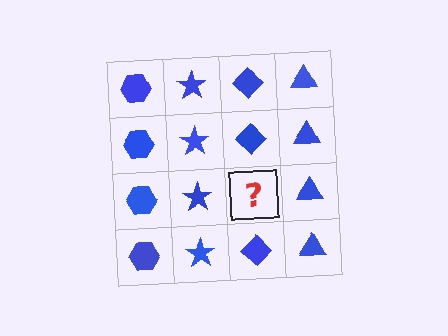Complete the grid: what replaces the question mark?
The question mark should be replaced with a blue diamond.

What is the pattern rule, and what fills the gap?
The rule is that each column has a consistent shape. The gap should be filled with a blue diamond.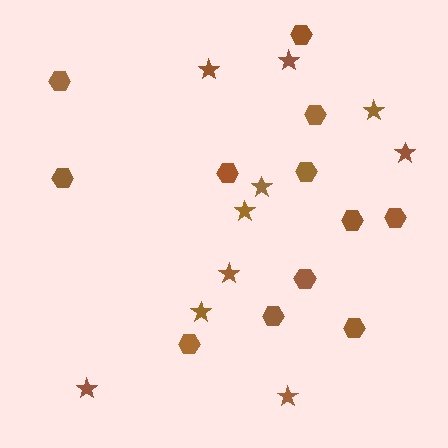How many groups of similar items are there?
There are 2 groups: one group of hexagons (12) and one group of stars (10).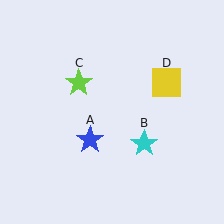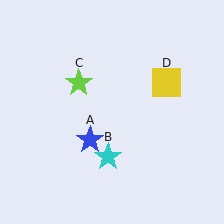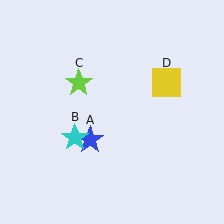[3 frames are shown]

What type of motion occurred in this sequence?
The cyan star (object B) rotated clockwise around the center of the scene.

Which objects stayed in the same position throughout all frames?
Blue star (object A) and lime star (object C) and yellow square (object D) remained stationary.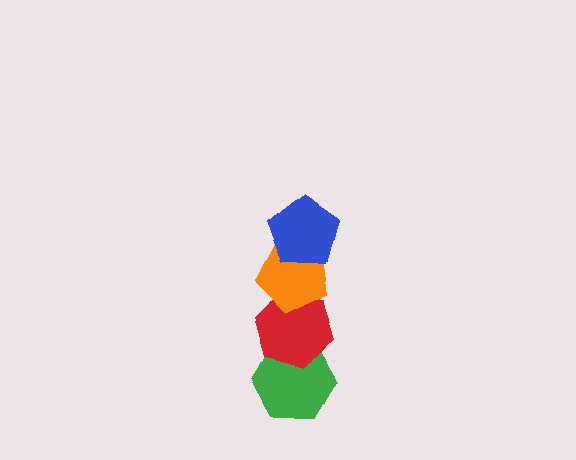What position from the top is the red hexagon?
The red hexagon is 3rd from the top.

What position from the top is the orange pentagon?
The orange pentagon is 2nd from the top.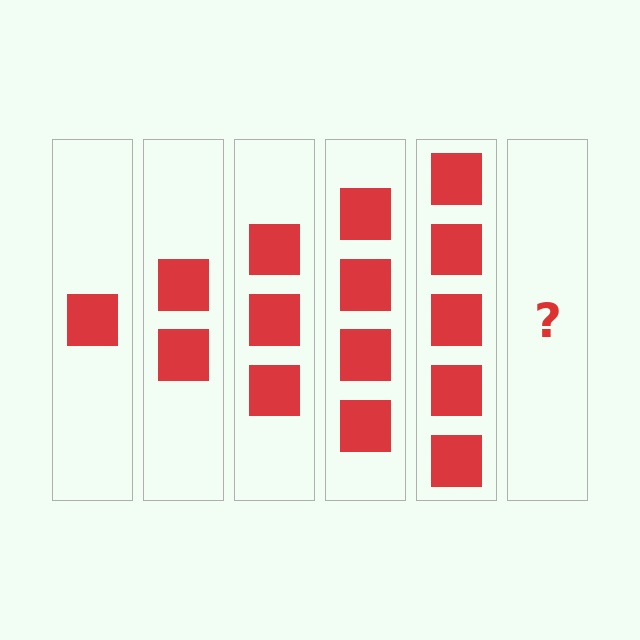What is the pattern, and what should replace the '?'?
The pattern is that each step adds one more square. The '?' should be 6 squares.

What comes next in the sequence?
The next element should be 6 squares.